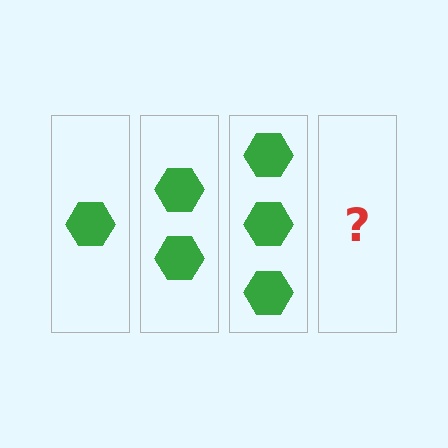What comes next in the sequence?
The next element should be 4 hexagons.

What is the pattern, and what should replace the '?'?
The pattern is that each step adds one more hexagon. The '?' should be 4 hexagons.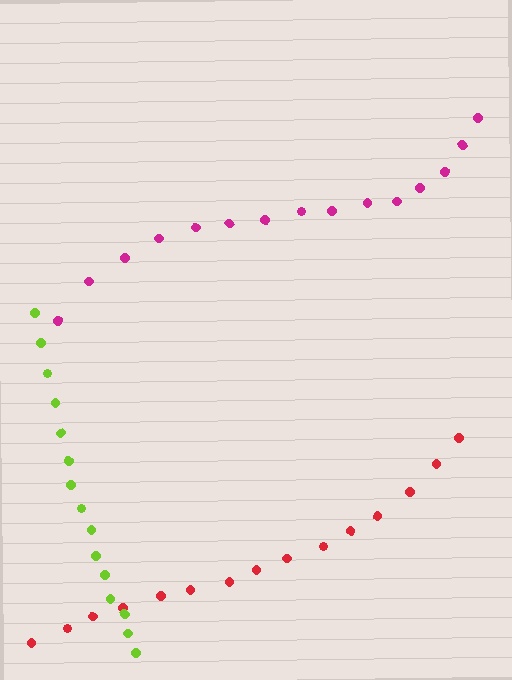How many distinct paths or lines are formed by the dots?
There are 3 distinct paths.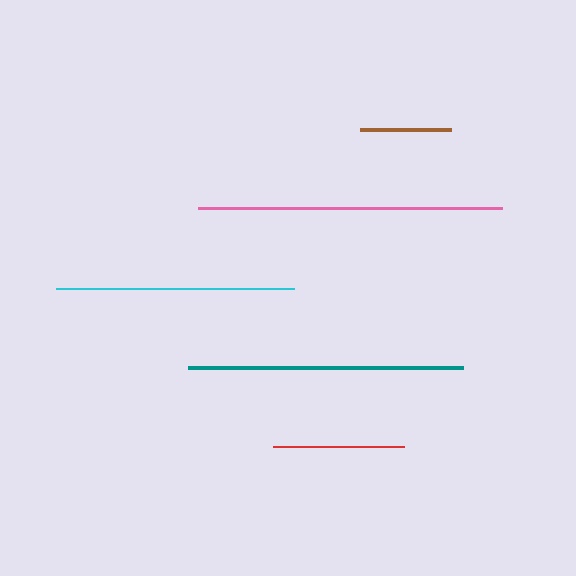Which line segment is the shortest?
The brown line is the shortest at approximately 91 pixels.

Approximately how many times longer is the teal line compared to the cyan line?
The teal line is approximately 1.2 times the length of the cyan line.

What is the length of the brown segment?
The brown segment is approximately 91 pixels long.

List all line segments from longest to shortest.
From longest to shortest: pink, teal, cyan, red, brown.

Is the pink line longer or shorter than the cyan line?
The pink line is longer than the cyan line.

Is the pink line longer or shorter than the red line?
The pink line is longer than the red line.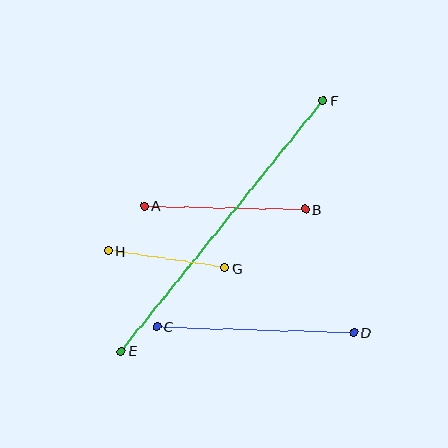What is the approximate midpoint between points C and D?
The midpoint is at approximately (255, 329) pixels.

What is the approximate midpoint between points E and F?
The midpoint is at approximately (222, 226) pixels.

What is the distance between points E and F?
The distance is approximately 322 pixels.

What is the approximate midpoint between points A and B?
The midpoint is at approximately (225, 208) pixels.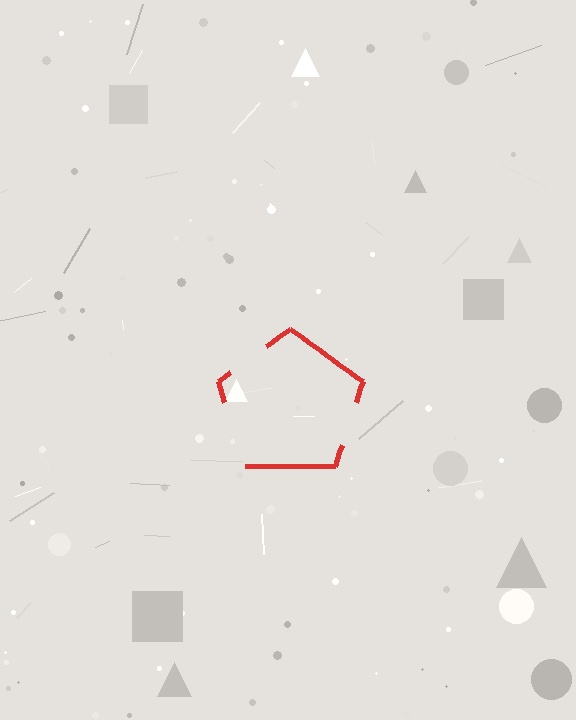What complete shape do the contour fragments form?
The contour fragments form a pentagon.